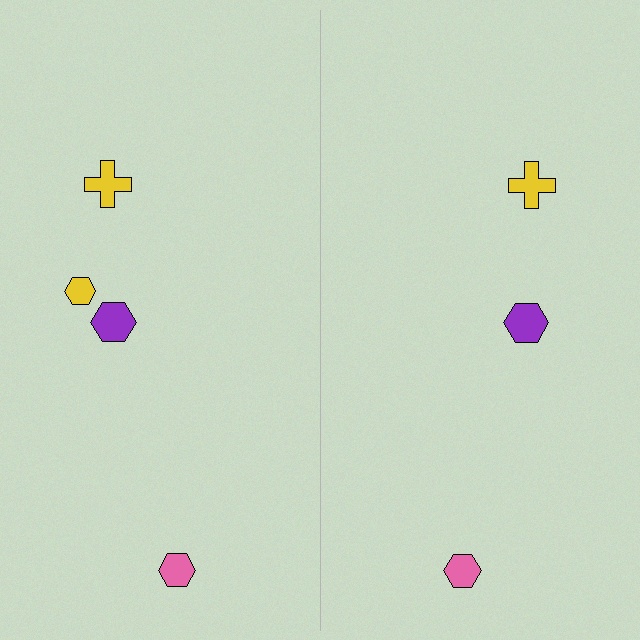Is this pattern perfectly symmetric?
No, the pattern is not perfectly symmetric. A yellow hexagon is missing from the right side.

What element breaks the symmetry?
A yellow hexagon is missing from the right side.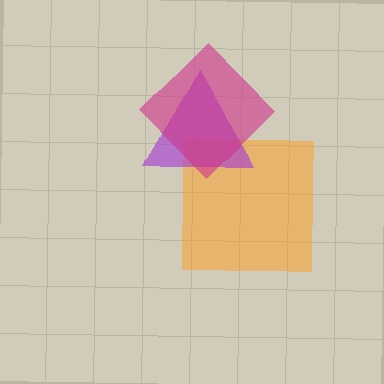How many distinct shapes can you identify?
There are 3 distinct shapes: an orange square, a purple triangle, a magenta diamond.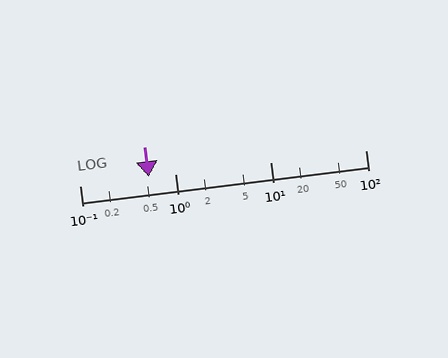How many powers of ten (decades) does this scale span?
The scale spans 3 decades, from 0.1 to 100.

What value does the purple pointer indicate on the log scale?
The pointer indicates approximately 0.53.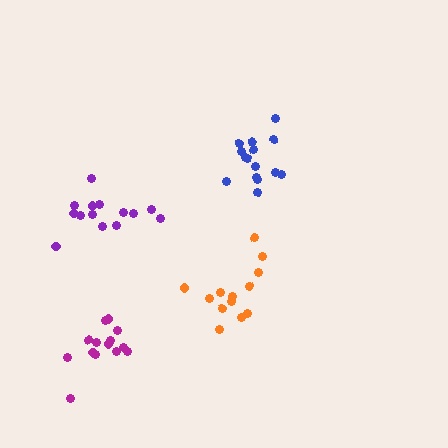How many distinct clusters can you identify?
There are 4 distinct clusters.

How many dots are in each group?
Group 1: 15 dots, Group 2: 14 dots, Group 3: 14 dots, Group 4: 13 dots (56 total).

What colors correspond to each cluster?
The clusters are colored: blue, purple, magenta, orange.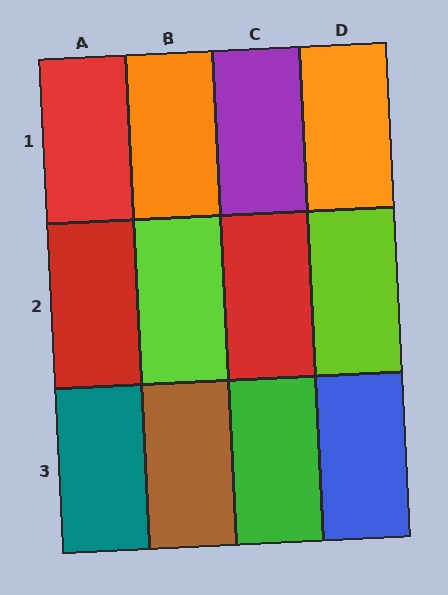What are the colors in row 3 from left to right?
Teal, brown, green, blue.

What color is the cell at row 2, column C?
Red.